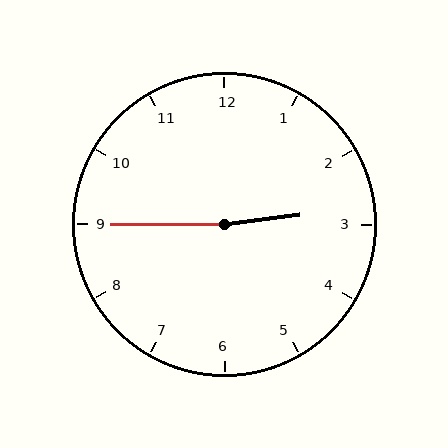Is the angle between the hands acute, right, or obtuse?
It is obtuse.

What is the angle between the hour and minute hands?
Approximately 172 degrees.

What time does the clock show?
2:45.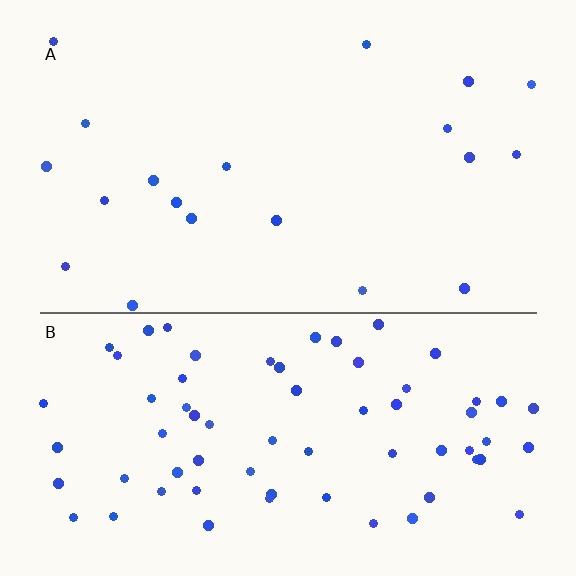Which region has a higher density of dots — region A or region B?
B (the bottom).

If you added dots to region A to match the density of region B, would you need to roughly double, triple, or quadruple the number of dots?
Approximately triple.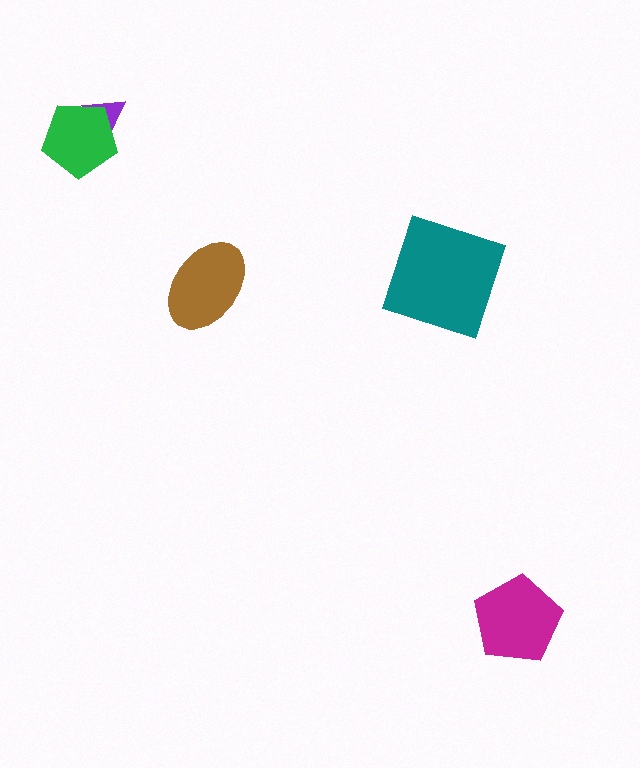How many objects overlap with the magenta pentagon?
0 objects overlap with the magenta pentagon.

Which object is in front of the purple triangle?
The green pentagon is in front of the purple triangle.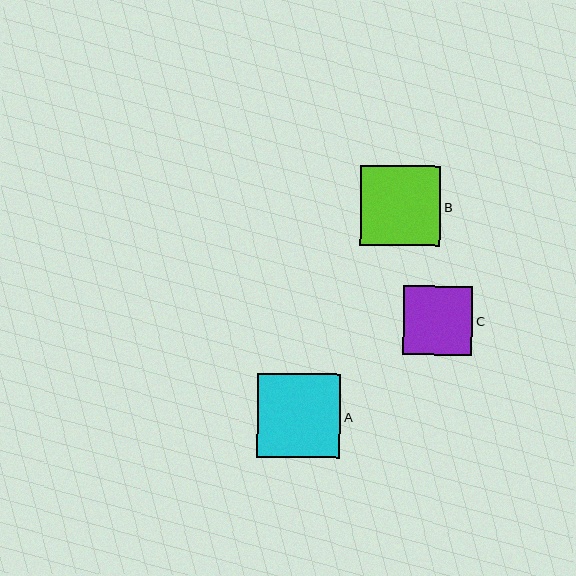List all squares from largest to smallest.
From largest to smallest: A, B, C.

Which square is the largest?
Square A is the largest with a size of approximately 84 pixels.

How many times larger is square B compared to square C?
Square B is approximately 1.1 times the size of square C.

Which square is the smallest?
Square C is the smallest with a size of approximately 69 pixels.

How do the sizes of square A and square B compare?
Square A and square B are approximately the same size.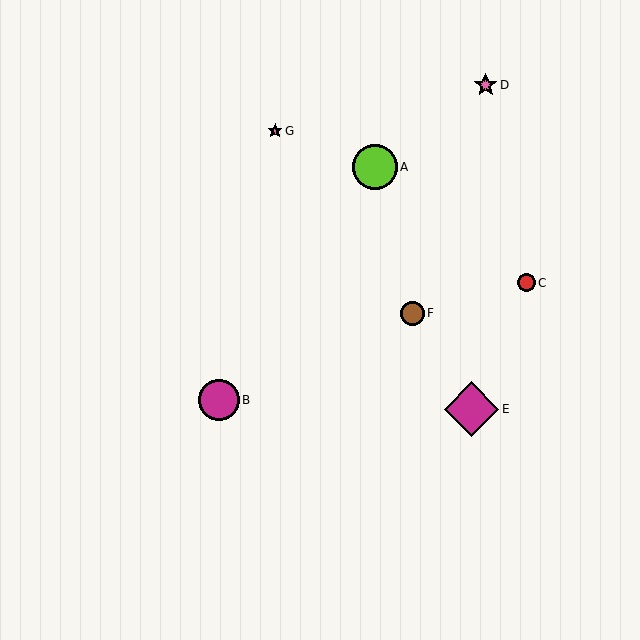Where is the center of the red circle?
The center of the red circle is at (526, 283).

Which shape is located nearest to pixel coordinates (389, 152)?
The lime circle (labeled A) at (375, 167) is nearest to that location.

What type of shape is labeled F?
Shape F is a brown circle.